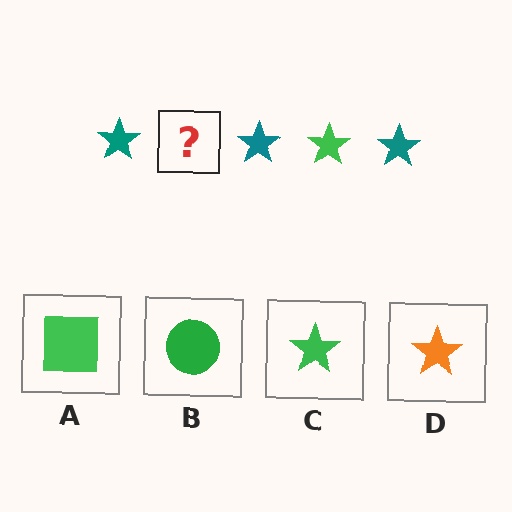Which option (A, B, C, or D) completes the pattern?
C.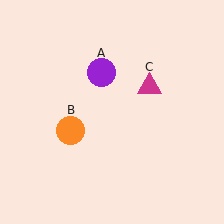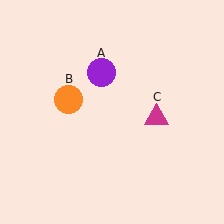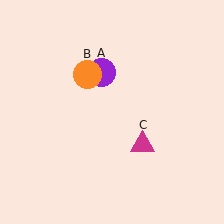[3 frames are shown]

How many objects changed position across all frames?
2 objects changed position: orange circle (object B), magenta triangle (object C).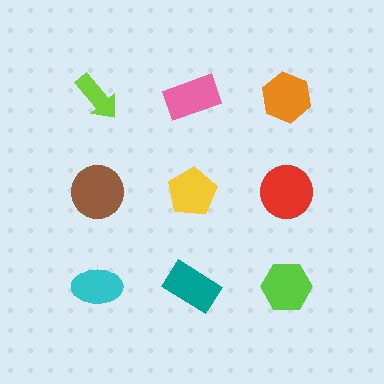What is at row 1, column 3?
An orange hexagon.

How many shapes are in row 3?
3 shapes.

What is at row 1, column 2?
A pink rectangle.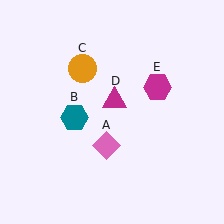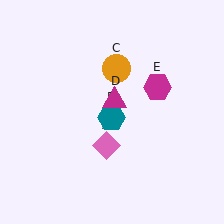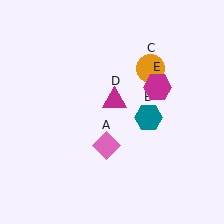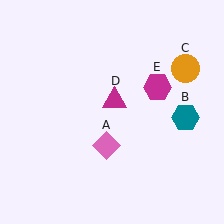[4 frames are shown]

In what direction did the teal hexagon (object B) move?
The teal hexagon (object B) moved right.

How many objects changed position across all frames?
2 objects changed position: teal hexagon (object B), orange circle (object C).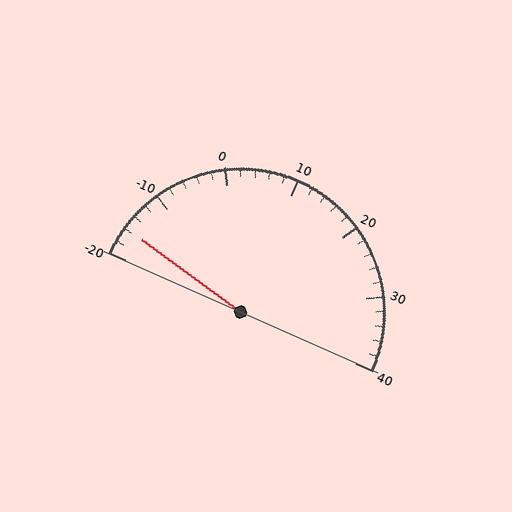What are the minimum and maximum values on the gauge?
The gauge ranges from -20 to 40.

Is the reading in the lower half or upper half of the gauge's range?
The reading is in the lower half of the range (-20 to 40).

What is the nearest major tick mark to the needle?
The nearest major tick mark is -20.